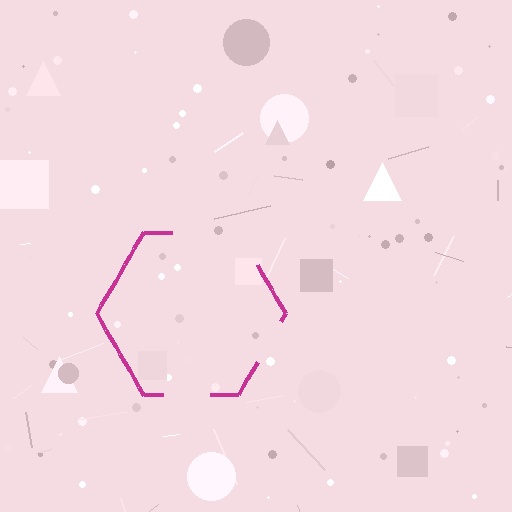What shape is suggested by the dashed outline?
The dashed outline suggests a hexagon.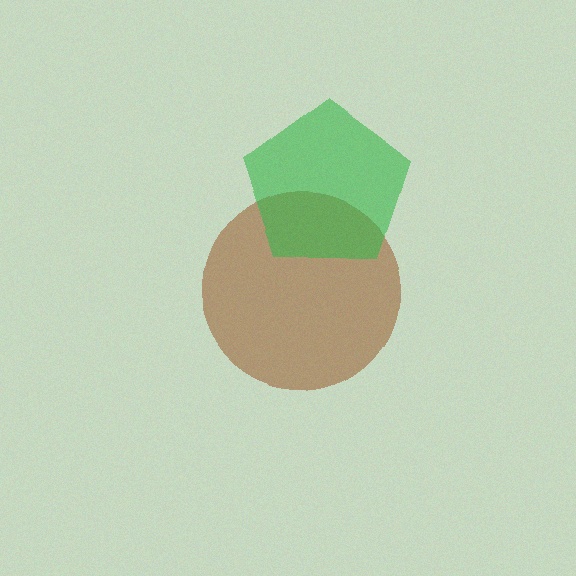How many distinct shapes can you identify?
There are 2 distinct shapes: a brown circle, a green pentagon.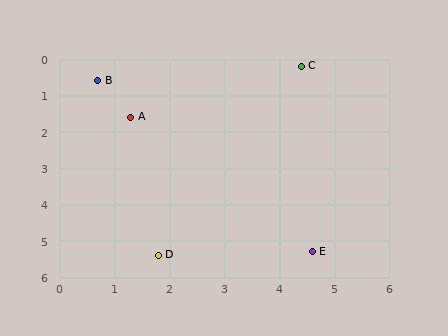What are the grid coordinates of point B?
Point B is at approximately (0.7, 0.6).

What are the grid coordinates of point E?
Point E is at approximately (4.6, 5.3).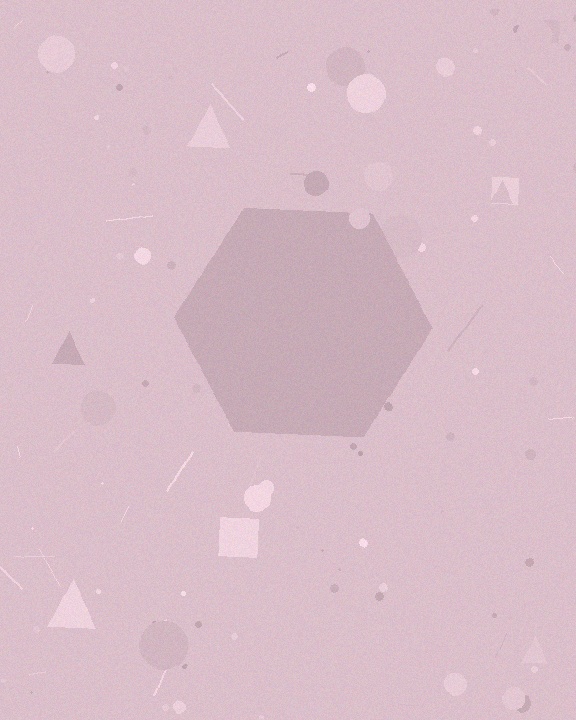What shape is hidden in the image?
A hexagon is hidden in the image.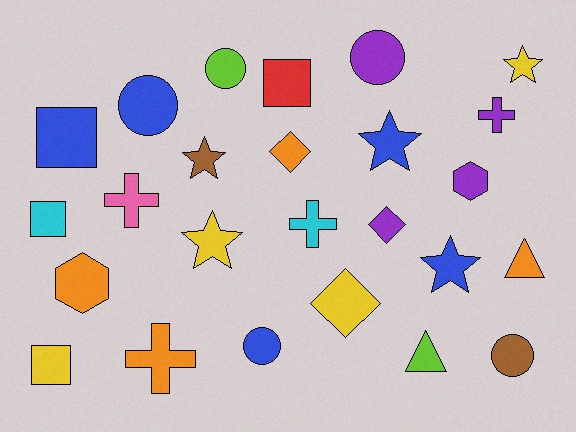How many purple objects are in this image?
There are 4 purple objects.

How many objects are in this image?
There are 25 objects.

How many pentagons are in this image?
There are no pentagons.